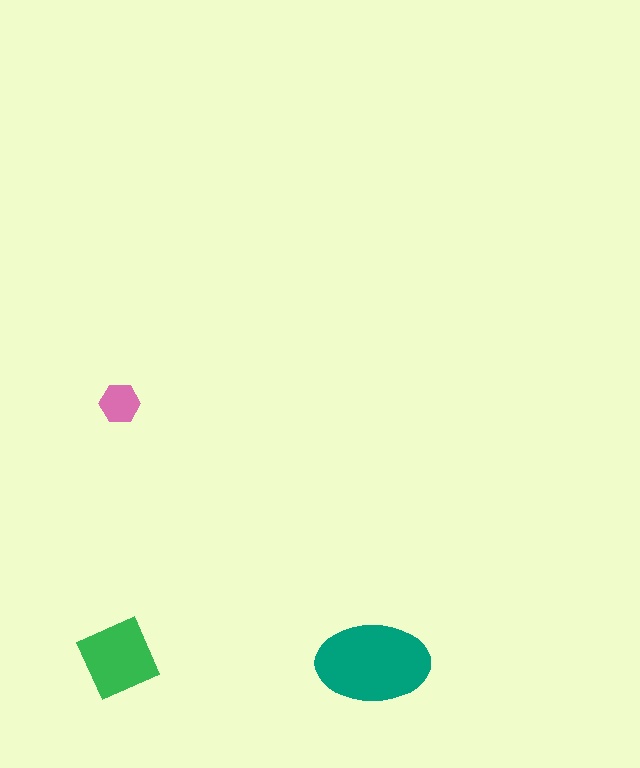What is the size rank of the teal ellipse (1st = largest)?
1st.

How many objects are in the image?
There are 3 objects in the image.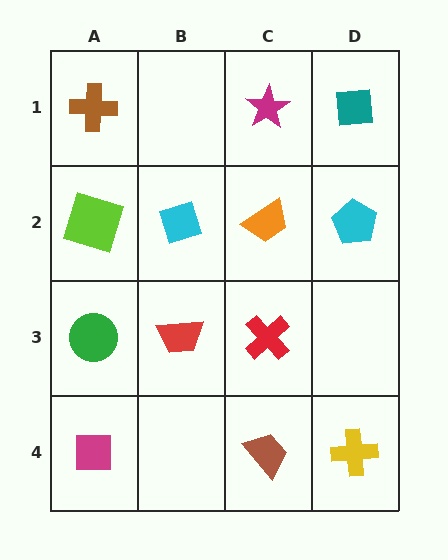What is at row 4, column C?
A brown trapezoid.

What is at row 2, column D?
A cyan pentagon.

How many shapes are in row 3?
3 shapes.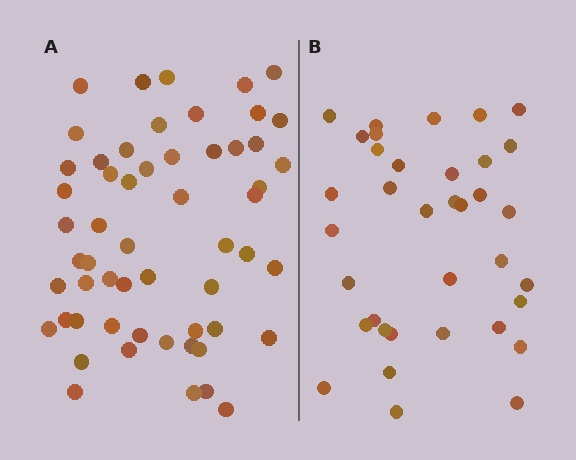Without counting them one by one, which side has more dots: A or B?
Region A (the left region) has more dots.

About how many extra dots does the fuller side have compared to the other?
Region A has approximately 20 more dots than region B.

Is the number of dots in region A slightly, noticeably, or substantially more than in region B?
Region A has substantially more. The ratio is roughly 1.6 to 1.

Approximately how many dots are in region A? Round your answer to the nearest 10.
About 60 dots. (The exact count is 56, which rounds to 60.)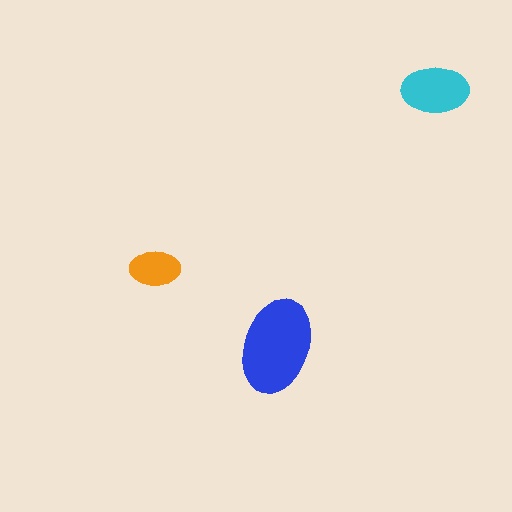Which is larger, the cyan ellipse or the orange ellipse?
The cyan one.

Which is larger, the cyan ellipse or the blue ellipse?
The blue one.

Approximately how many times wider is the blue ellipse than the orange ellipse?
About 2 times wider.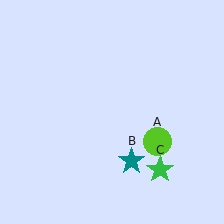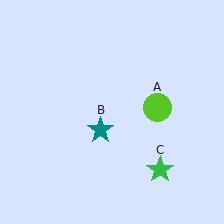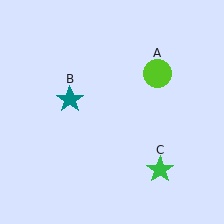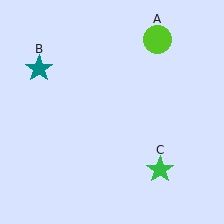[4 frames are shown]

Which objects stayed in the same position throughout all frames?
Green star (object C) remained stationary.